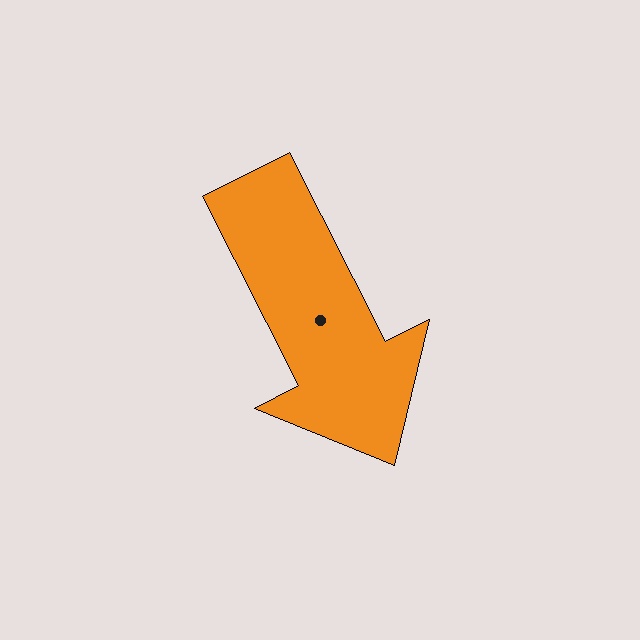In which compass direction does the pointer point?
Southeast.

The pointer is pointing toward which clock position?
Roughly 5 o'clock.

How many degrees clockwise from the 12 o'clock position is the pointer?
Approximately 153 degrees.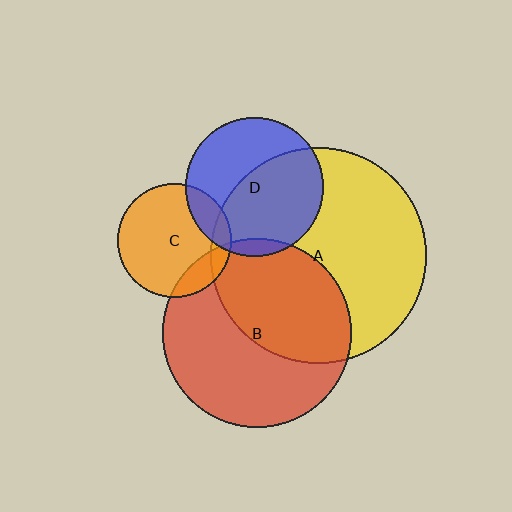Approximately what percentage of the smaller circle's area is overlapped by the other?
Approximately 10%.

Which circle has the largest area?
Circle A (yellow).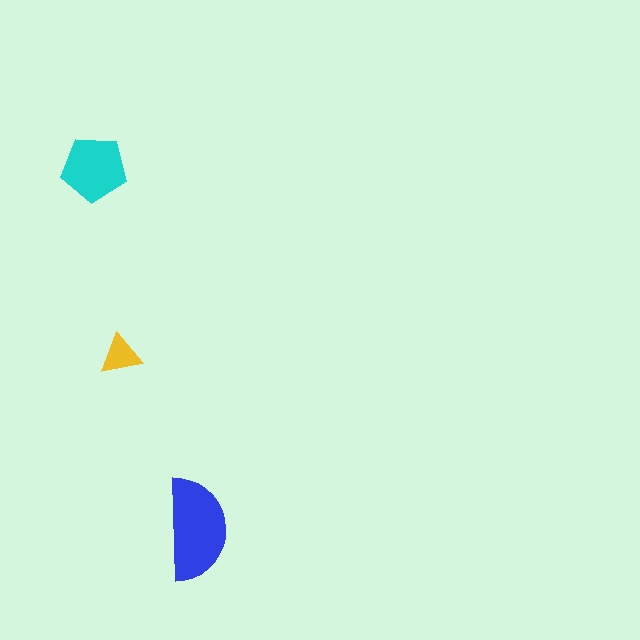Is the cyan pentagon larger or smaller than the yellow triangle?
Larger.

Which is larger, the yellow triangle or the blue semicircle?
The blue semicircle.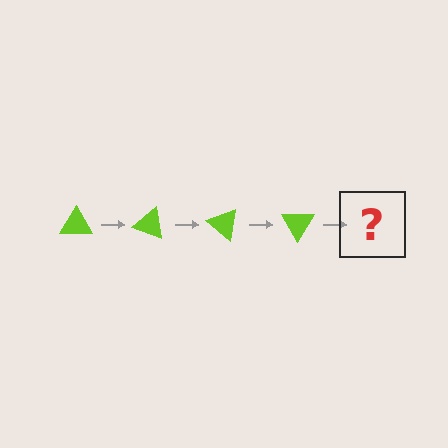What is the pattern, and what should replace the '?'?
The pattern is that the triangle rotates 20 degrees each step. The '?' should be a lime triangle rotated 80 degrees.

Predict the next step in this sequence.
The next step is a lime triangle rotated 80 degrees.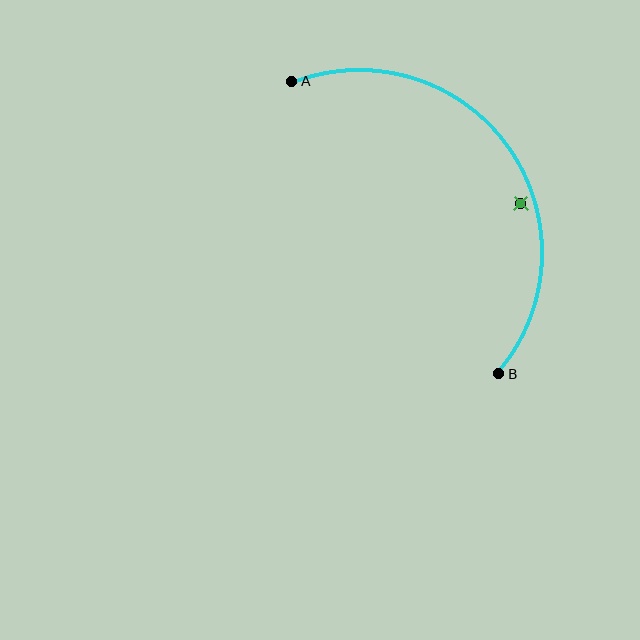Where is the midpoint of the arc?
The arc midpoint is the point on the curve farthest from the straight line joining A and B. It sits above and to the right of that line.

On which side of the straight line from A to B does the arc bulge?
The arc bulges above and to the right of the straight line connecting A and B.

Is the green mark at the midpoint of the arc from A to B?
No — the green mark does not lie on the arc at all. It sits slightly inside the curve.